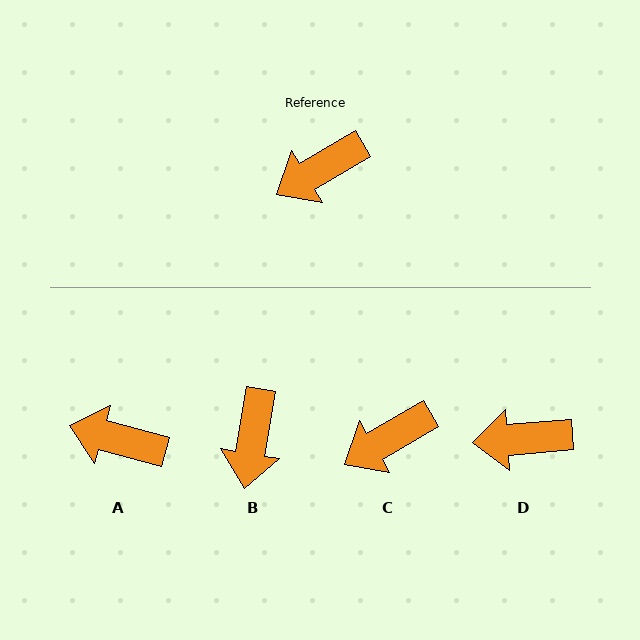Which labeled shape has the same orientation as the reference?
C.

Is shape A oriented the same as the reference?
No, it is off by about 46 degrees.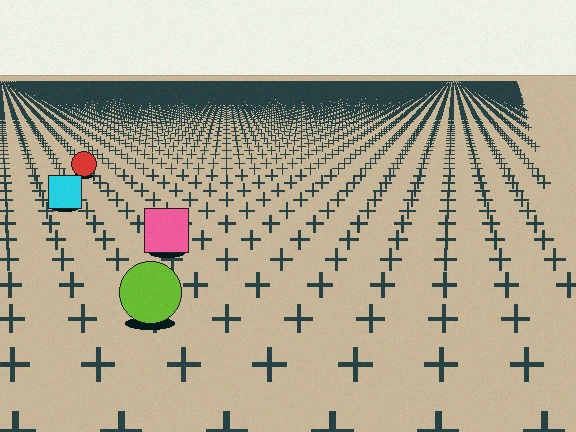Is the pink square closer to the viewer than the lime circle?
No. The lime circle is closer — you can tell from the texture gradient: the ground texture is coarser near it.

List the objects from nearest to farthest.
From nearest to farthest: the lime circle, the pink square, the cyan square, the red circle.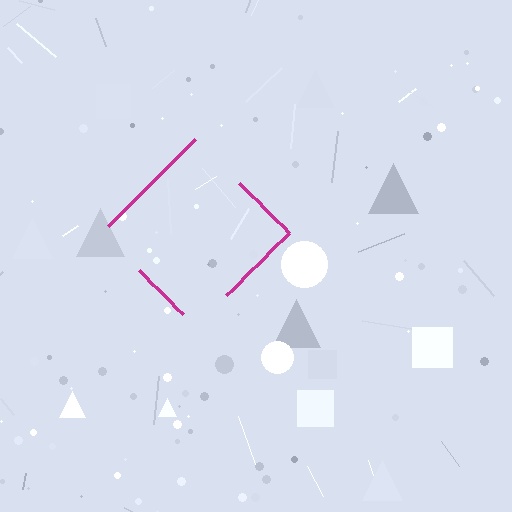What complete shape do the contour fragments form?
The contour fragments form a diamond.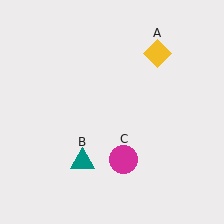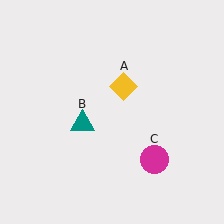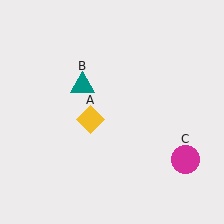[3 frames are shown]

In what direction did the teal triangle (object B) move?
The teal triangle (object B) moved up.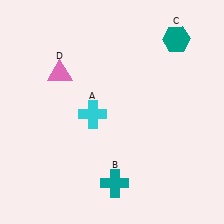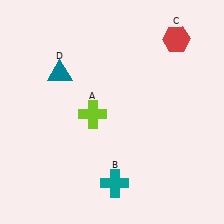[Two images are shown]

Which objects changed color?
A changed from cyan to lime. C changed from teal to red. D changed from pink to teal.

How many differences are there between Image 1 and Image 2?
There are 3 differences between the two images.